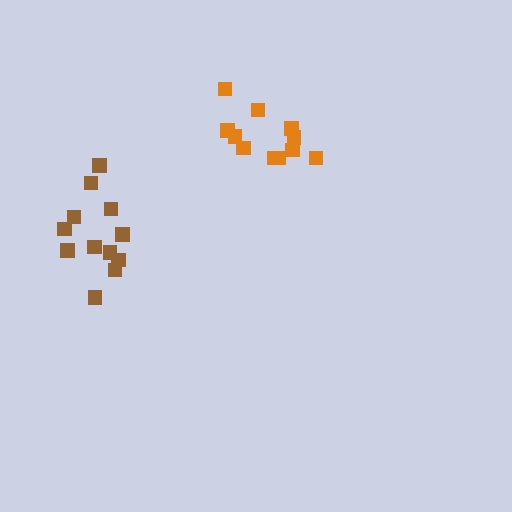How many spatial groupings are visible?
There are 2 spatial groupings.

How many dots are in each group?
Group 1: 11 dots, Group 2: 12 dots (23 total).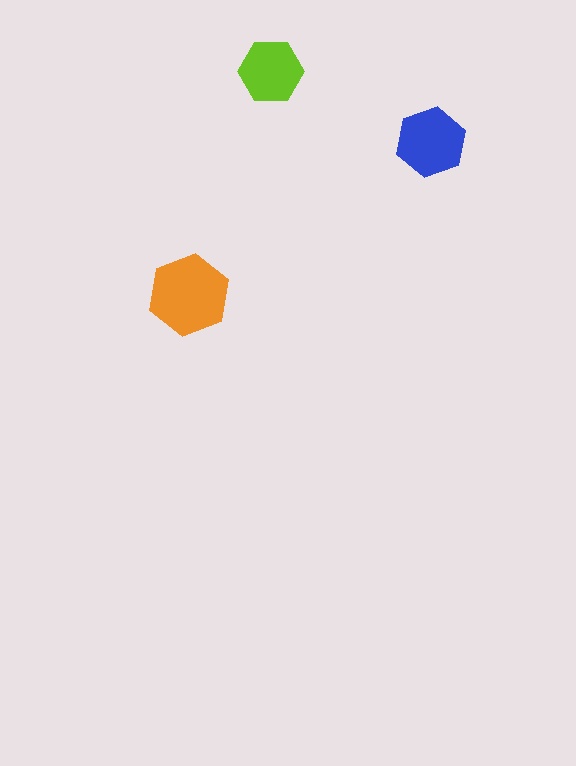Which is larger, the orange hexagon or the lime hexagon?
The orange one.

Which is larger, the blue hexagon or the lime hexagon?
The blue one.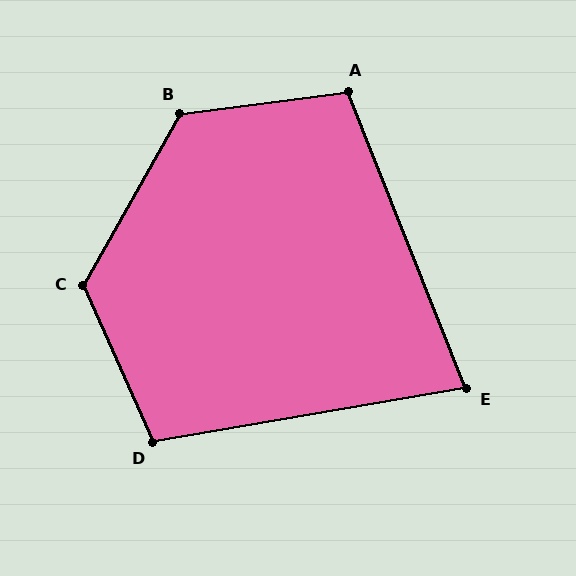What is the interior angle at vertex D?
Approximately 104 degrees (obtuse).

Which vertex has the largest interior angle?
B, at approximately 127 degrees.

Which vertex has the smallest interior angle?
E, at approximately 78 degrees.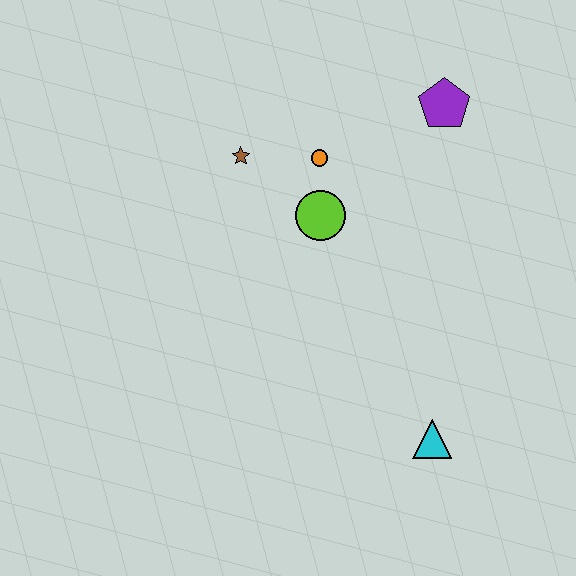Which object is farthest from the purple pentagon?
The cyan triangle is farthest from the purple pentagon.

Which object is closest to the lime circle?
The orange circle is closest to the lime circle.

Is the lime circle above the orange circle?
No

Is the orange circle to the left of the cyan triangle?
Yes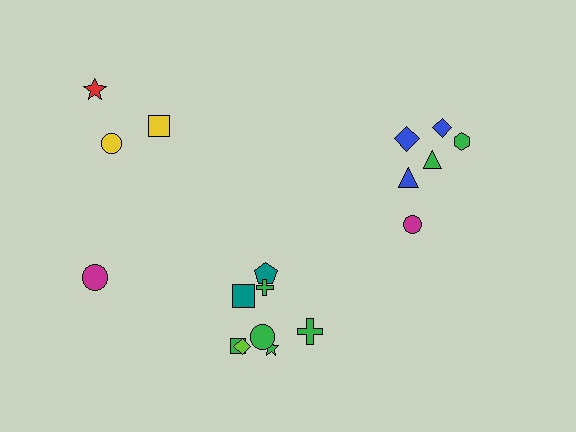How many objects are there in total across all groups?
There are 18 objects.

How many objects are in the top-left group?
There are 4 objects.